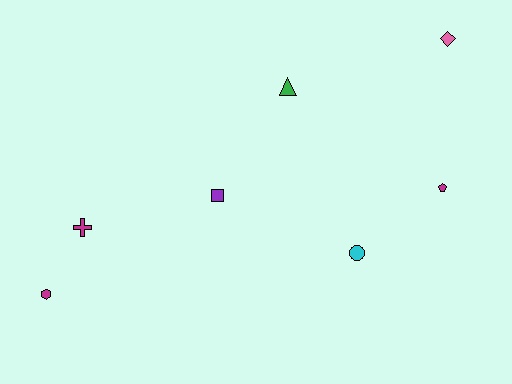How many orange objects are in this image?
There are no orange objects.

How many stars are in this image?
There are no stars.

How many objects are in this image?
There are 7 objects.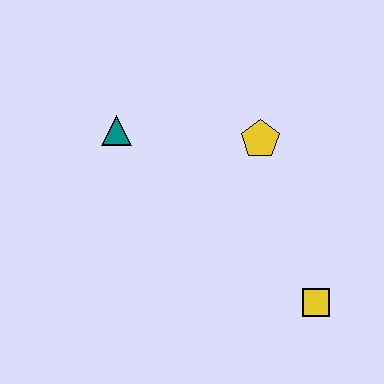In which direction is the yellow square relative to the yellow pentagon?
The yellow square is below the yellow pentagon.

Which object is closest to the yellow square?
The yellow pentagon is closest to the yellow square.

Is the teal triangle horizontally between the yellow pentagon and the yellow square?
No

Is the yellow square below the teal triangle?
Yes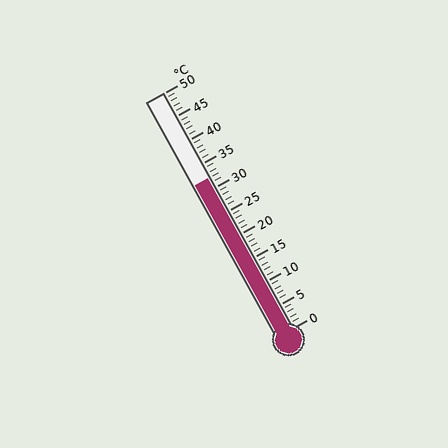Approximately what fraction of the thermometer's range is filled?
The thermometer is filled to approximately 65% of its range.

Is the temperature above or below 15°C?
The temperature is above 15°C.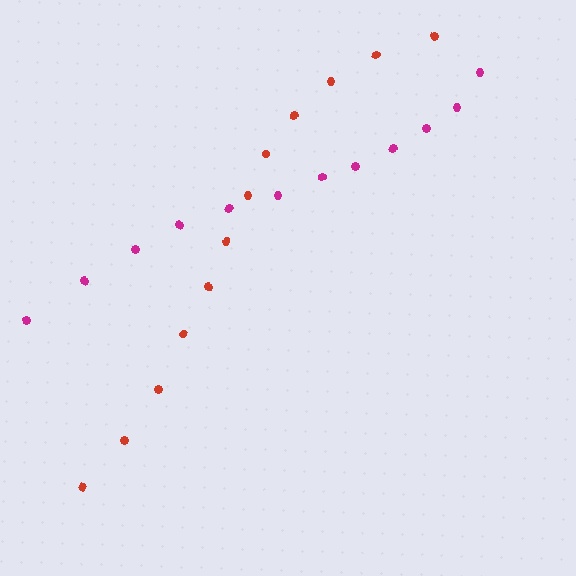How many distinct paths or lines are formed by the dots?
There are 2 distinct paths.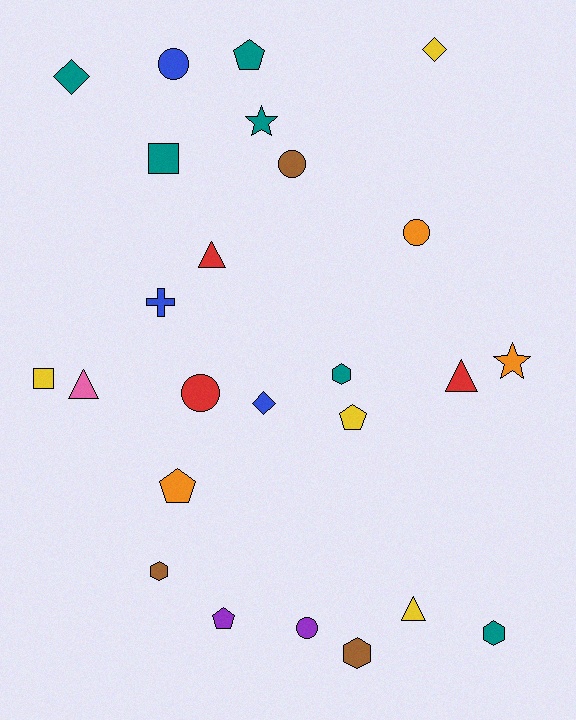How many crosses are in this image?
There is 1 cross.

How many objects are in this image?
There are 25 objects.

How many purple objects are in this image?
There are 2 purple objects.